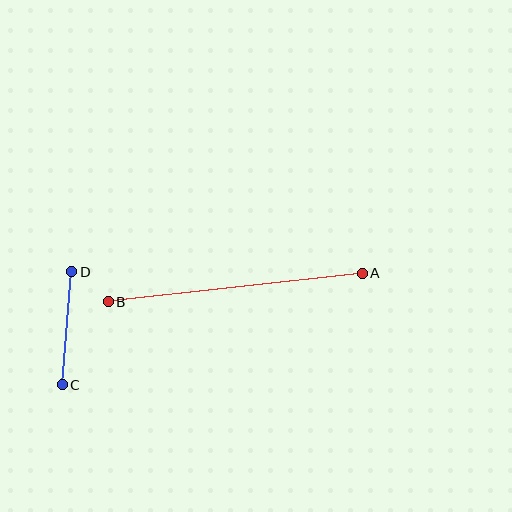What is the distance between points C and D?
The distance is approximately 114 pixels.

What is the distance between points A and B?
The distance is approximately 255 pixels.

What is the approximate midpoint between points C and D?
The midpoint is at approximately (67, 328) pixels.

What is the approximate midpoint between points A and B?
The midpoint is at approximately (235, 287) pixels.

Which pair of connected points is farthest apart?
Points A and B are farthest apart.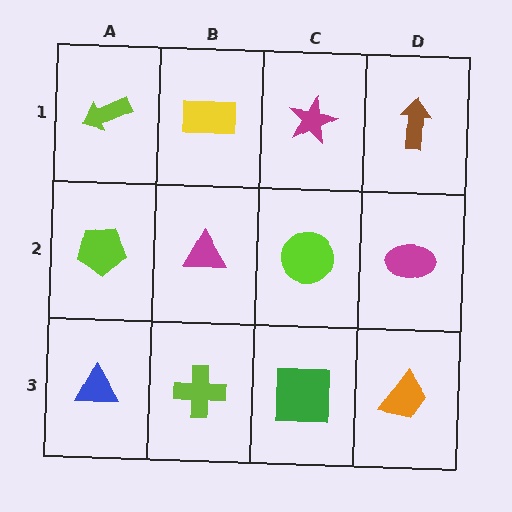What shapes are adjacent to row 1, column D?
A magenta ellipse (row 2, column D), a magenta star (row 1, column C).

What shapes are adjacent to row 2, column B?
A yellow rectangle (row 1, column B), a lime cross (row 3, column B), a lime pentagon (row 2, column A), a lime circle (row 2, column C).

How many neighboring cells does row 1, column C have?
3.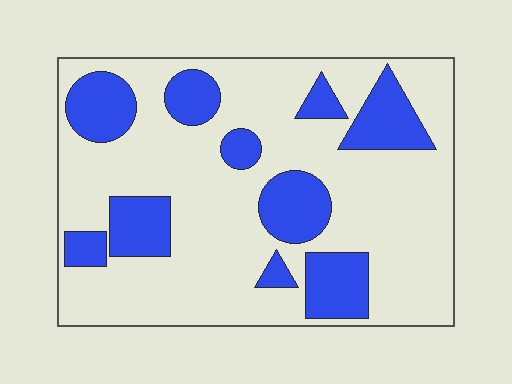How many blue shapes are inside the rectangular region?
10.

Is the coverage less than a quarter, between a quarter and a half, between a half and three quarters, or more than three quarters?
Between a quarter and a half.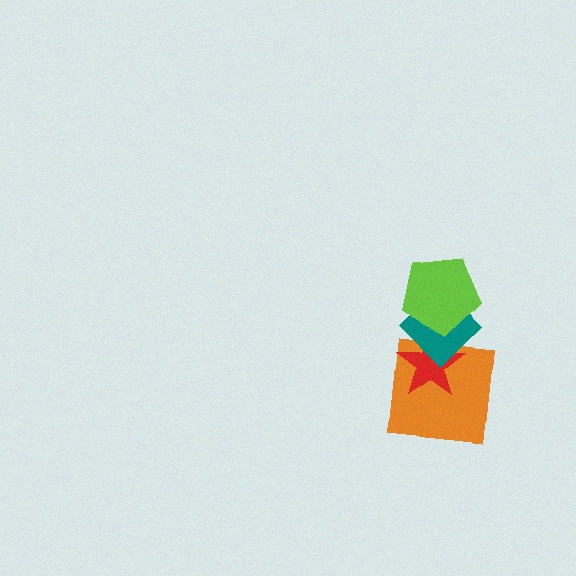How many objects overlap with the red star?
2 objects overlap with the red star.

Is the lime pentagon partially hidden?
No, no other shape covers it.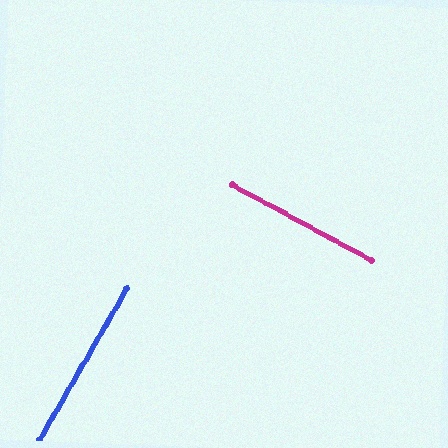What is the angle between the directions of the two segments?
Approximately 88 degrees.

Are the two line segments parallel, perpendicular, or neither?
Perpendicular — they meet at approximately 88°.